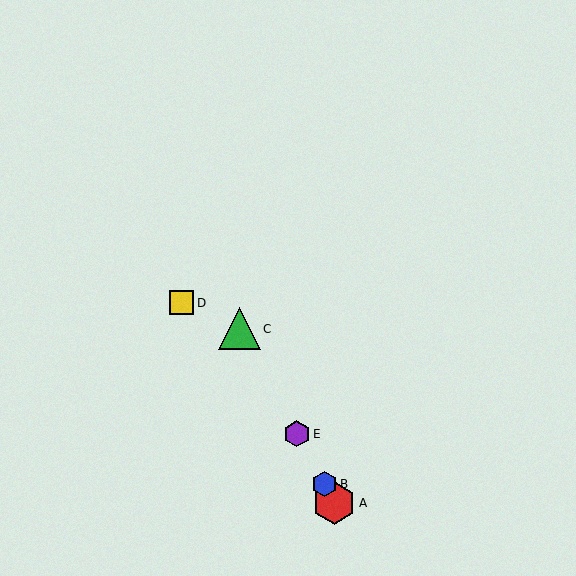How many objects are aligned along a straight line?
4 objects (A, B, C, E) are aligned along a straight line.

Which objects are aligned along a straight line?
Objects A, B, C, E are aligned along a straight line.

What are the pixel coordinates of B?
Object B is at (324, 484).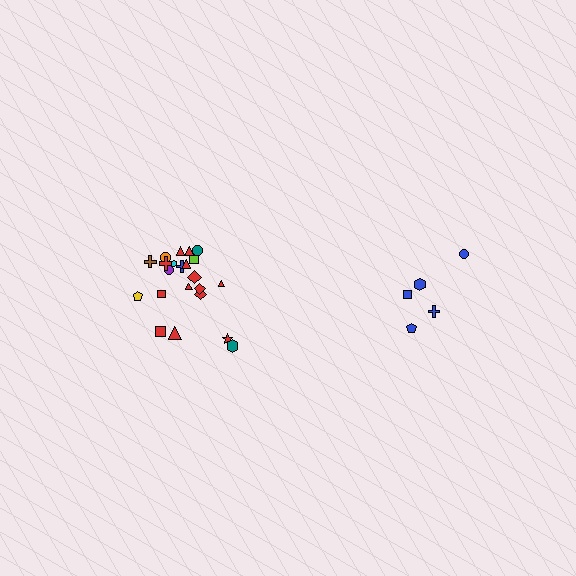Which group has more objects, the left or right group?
The left group.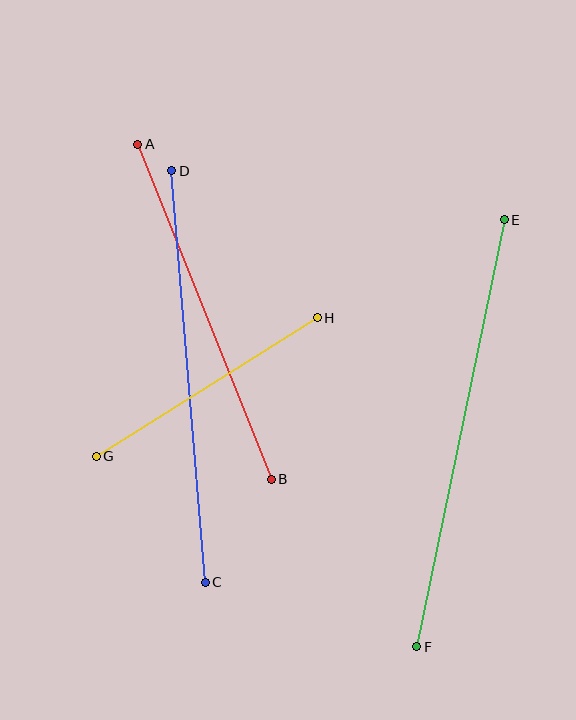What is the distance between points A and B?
The distance is approximately 361 pixels.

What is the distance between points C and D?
The distance is approximately 413 pixels.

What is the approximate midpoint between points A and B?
The midpoint is at approximately (204, 312) pixels.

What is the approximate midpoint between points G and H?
The midpoint is at approximately (207, 387) pixels.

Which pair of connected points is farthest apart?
Points E and F are farthest apart.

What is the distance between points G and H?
The distance is approximately 261 pixels.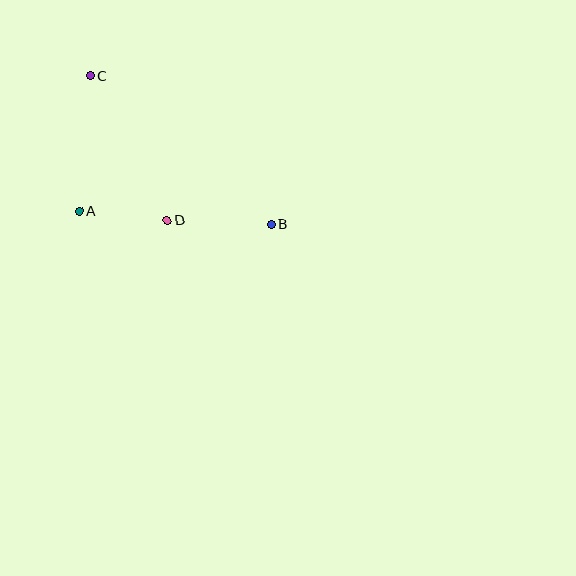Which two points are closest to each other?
Points A and D are closest to each other.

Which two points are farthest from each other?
Points B and C are farthest from each other.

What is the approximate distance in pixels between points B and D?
The distance between B and D is approximately 104 pixels.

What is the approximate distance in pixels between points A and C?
The distance between A and C is approximately 136 pixels.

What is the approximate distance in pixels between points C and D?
The distance between C and D is approximately 163 pixels.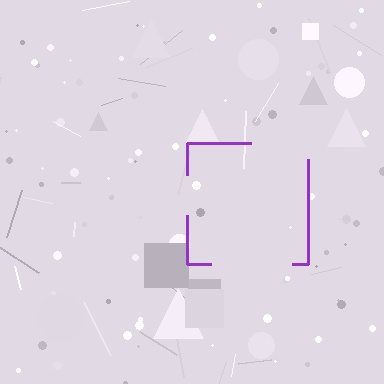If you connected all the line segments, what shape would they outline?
They would outline a square.